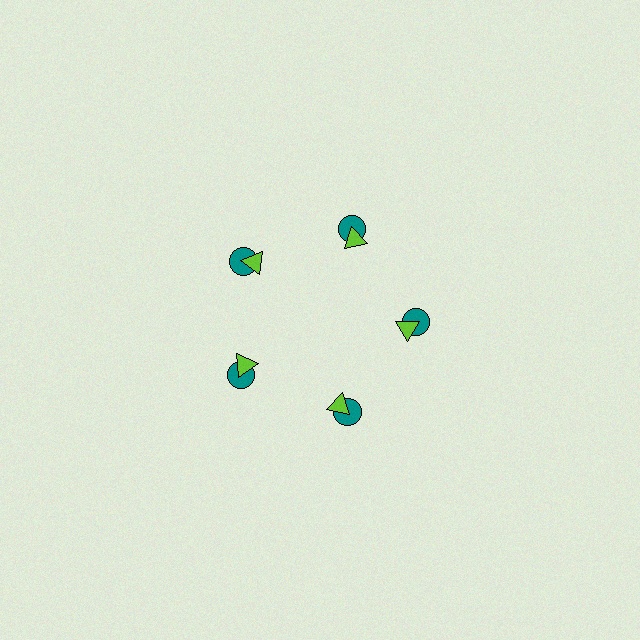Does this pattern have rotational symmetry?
Yes, this pattern has 5-fold rotational symmetry. It looks the same after rotating 72 degrees around the center.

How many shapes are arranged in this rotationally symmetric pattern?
There are 10 shapes, arranged in 5 groups of 2.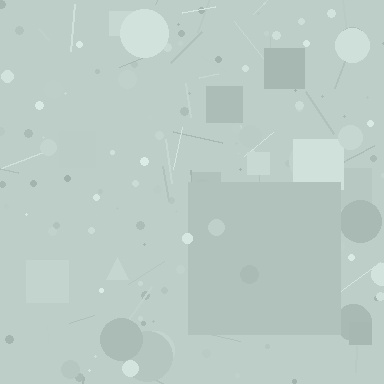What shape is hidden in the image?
A square is hidden in the image.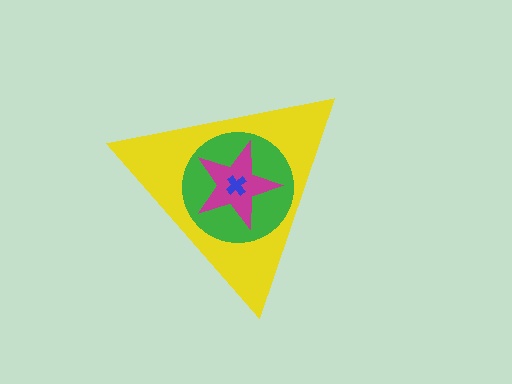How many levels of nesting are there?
4.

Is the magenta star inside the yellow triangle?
Yes.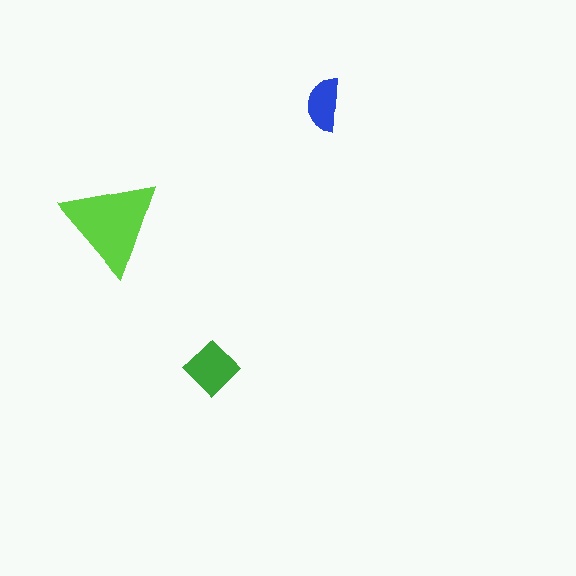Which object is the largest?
The lime triangle.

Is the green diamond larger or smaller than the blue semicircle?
Larger.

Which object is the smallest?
The blue semicircle.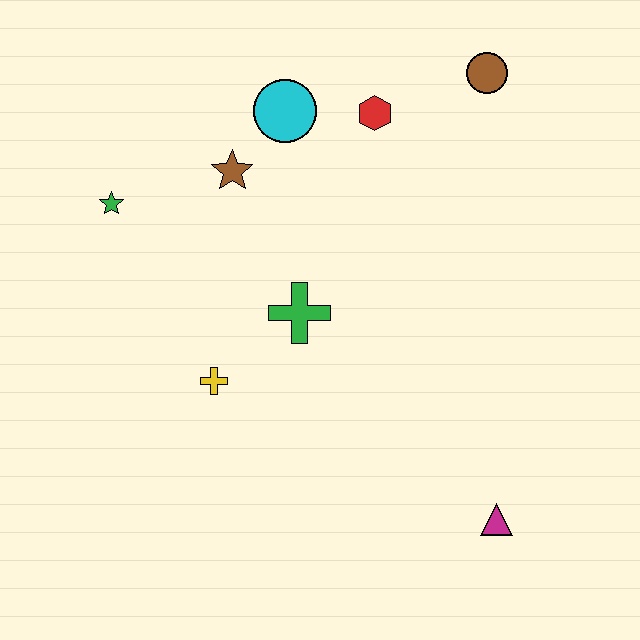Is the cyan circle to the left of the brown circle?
Yes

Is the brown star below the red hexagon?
Yes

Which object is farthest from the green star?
The magenta triangle is farthest from the green star.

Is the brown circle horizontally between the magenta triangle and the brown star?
Yes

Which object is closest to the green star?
The brown star is closest to the green star.